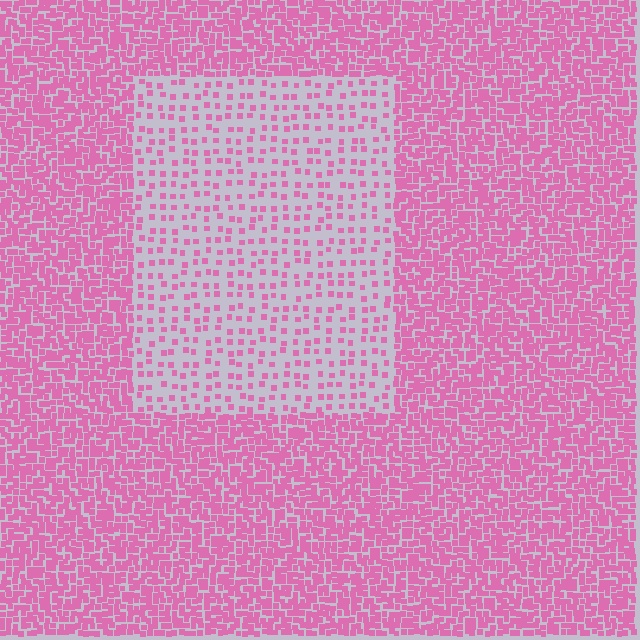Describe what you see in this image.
The image contains small pink elements arranged at two different densities. A rectangle-shaped region is visible where the elements are less densely packed than the surrounding area.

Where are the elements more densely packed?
The elements are more densely packed outside the rectangle boundary.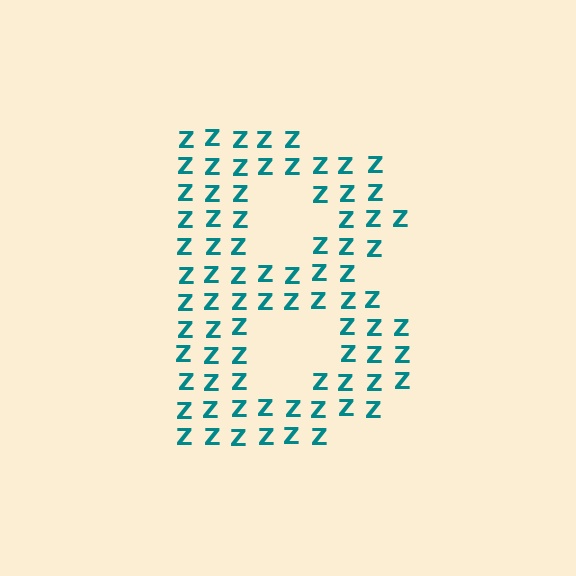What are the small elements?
The small elements are letter Z's.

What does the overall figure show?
The overall figure shows the letter B.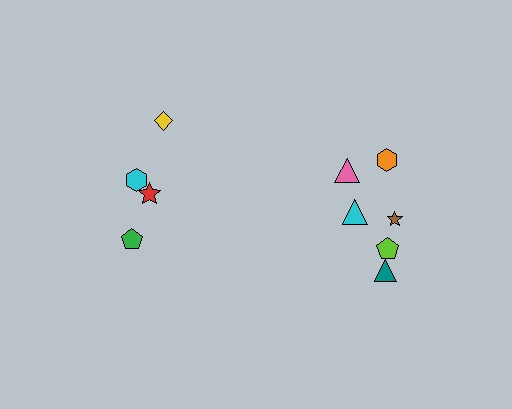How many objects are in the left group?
There are 4 objects.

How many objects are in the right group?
There are 6 objects.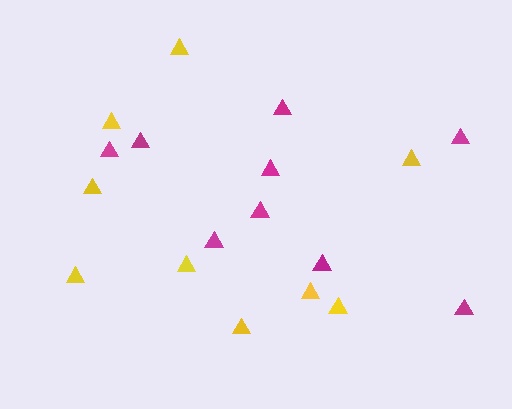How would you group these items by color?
There are 2 groups: one group of yellow triangles (9) and one group of magenta triangles (9).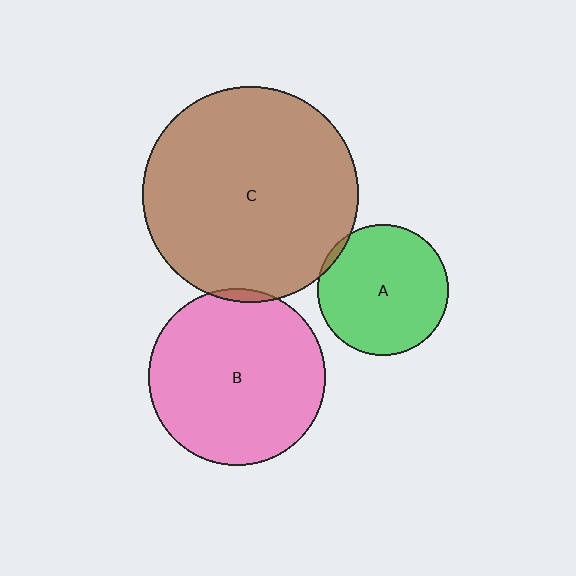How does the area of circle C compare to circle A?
Approximately 2.7 times.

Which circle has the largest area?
Circle C (brown).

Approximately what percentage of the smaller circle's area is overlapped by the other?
Approximately 5%.